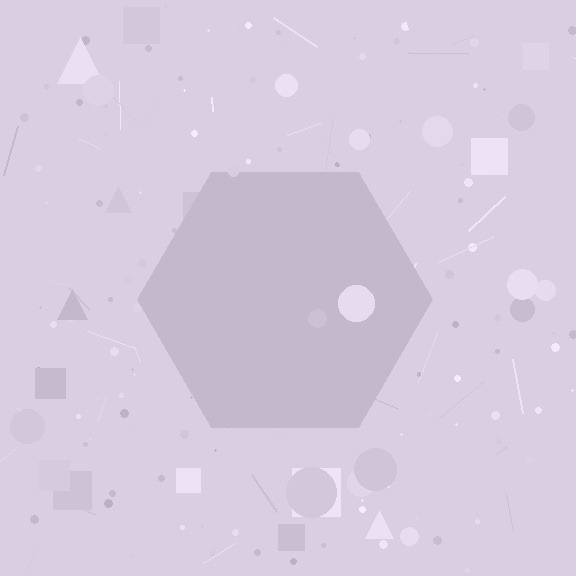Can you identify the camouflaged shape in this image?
The camouflaged shape is a hexagon.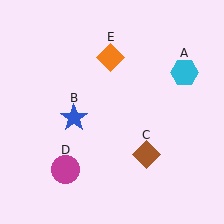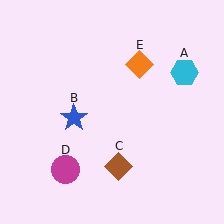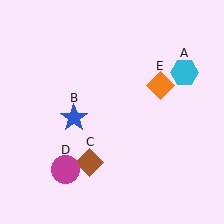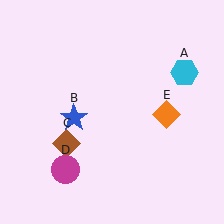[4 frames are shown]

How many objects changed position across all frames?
2 objects changed position: brown diamond (object C), orange diamond (object E).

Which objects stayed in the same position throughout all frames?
Cyan hexagon (object A) and blue star (object B) and magenta circle (object D) remained stationary.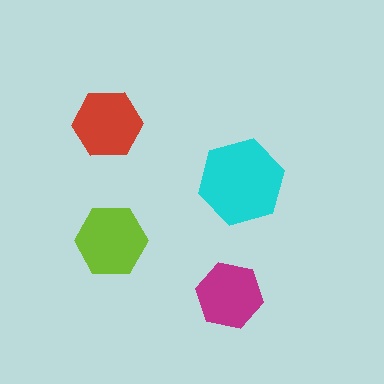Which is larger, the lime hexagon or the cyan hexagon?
The cyan one.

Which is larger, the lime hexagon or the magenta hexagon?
The lime one.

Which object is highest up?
The red hexagon is topmost.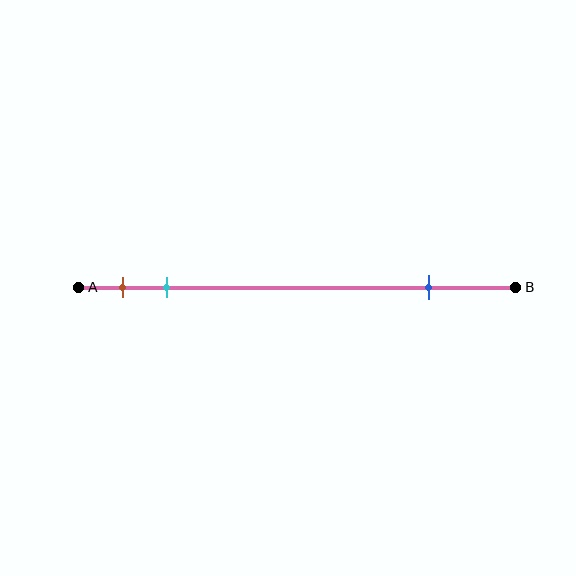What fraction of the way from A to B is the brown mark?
The brown mark is approximately 10% (0.1) of the way from A to B.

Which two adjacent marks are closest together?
The brown and cyan marks are the closest adjacent pair.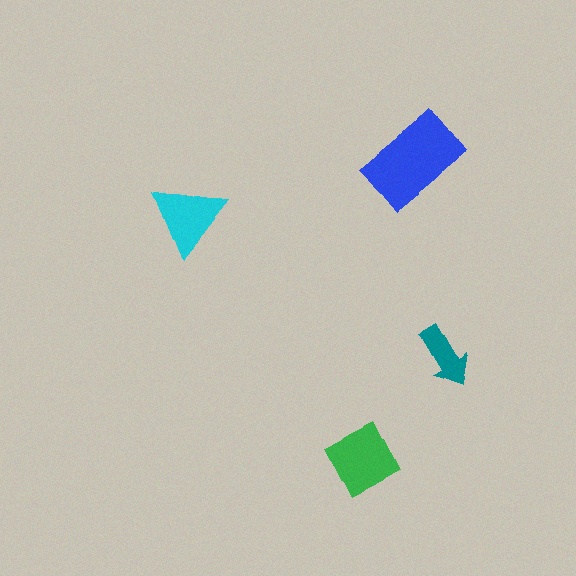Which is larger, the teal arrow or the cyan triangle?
The cyan triangle.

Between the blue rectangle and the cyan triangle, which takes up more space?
The blue rectangle.